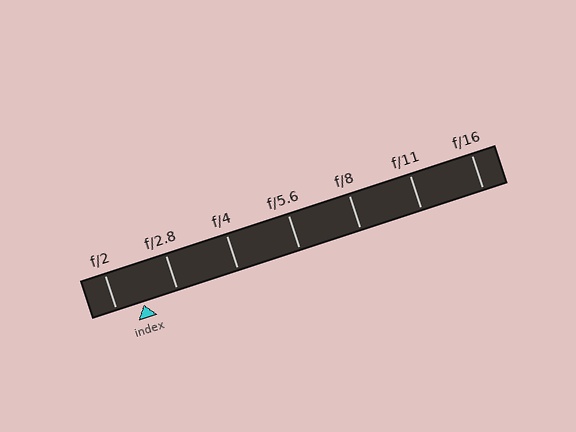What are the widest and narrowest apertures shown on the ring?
The widest aperture shown is f/2 and the narrowest is f/16.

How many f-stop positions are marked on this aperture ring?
There are 7 f-stop positions marked.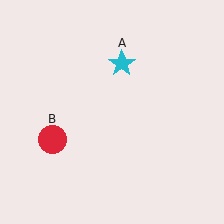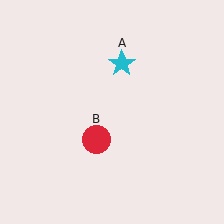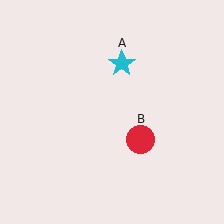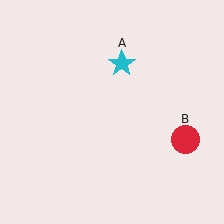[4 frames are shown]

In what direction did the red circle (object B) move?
The red circle (object B) moved right.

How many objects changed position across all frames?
1 object changed position: red circle (object B).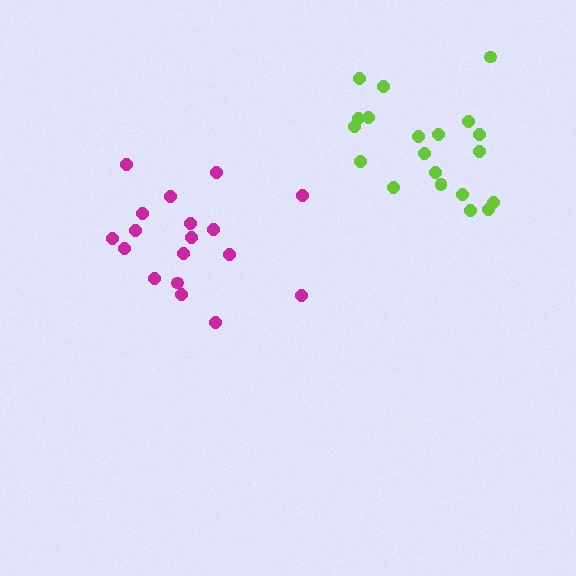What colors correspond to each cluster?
The clusters are colored: magenta, lime.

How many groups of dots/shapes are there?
There are 2 groups.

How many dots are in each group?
Group 1: 18 dots, Group 2: 20 dots (38 total).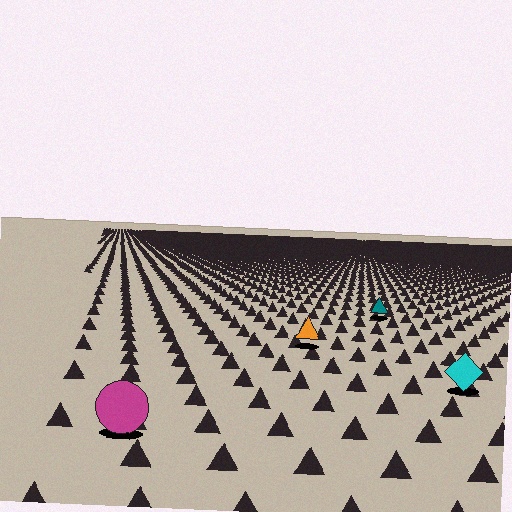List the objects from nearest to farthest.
From nearest to farthest: the magenta circle, the cyan diamond, the orange triangle, the teal triangle.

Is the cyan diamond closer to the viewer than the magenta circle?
No. The magenta circle is closer — you can tell from the texture gradient: the ground texture is coarser near it.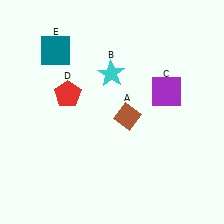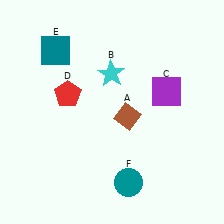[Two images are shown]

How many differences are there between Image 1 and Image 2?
There is 1 difference between the two images.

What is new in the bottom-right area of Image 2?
A teal circle (F) was added in the bottom-right area of Image 2.